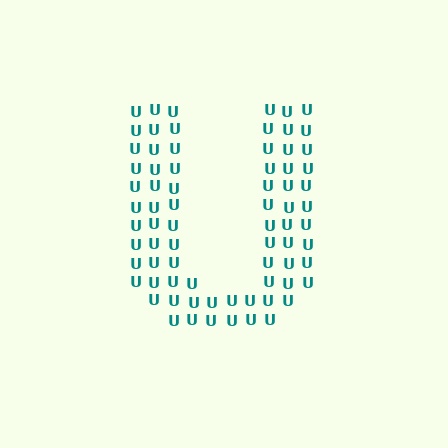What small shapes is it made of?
It is made of small letter U's.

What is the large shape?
The large shape is the letter U.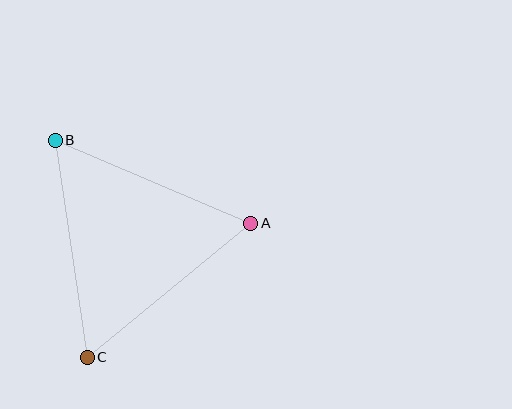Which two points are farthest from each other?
Points B and C are farthest from each other.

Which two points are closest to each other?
Points A and C are closest to each other.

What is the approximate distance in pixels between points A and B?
The distance between A and B is approximately 213 pixels.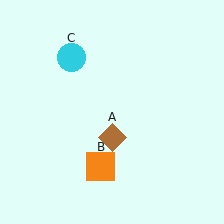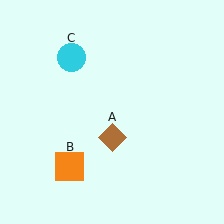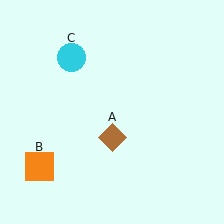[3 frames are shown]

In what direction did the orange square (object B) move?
The orange square (object B) moved left.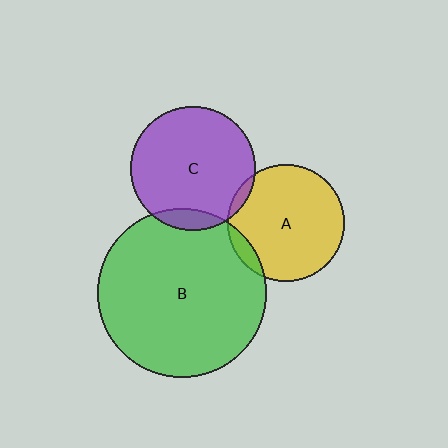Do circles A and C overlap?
Yes.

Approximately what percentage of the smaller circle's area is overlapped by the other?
Approximately 5%.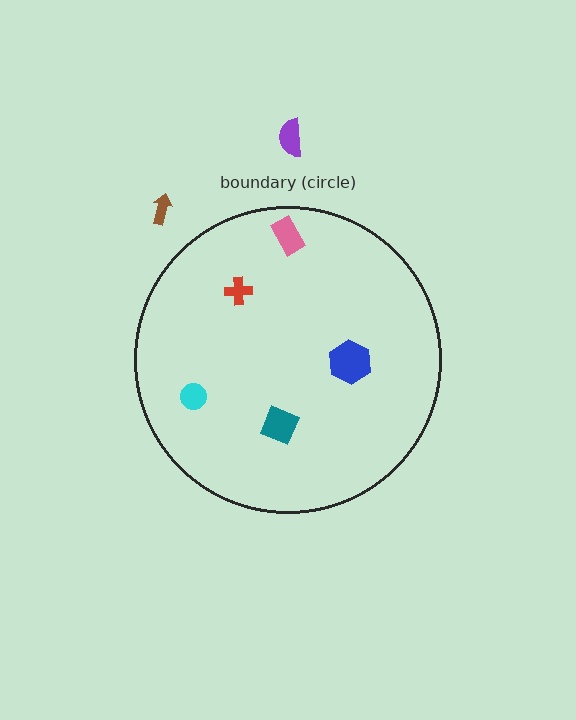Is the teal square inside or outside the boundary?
Inside.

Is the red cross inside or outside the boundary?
Inside.